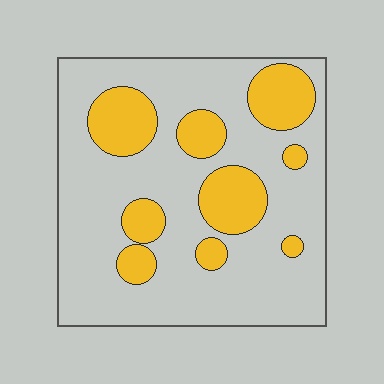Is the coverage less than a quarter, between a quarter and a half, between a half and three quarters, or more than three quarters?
Less than a quarter.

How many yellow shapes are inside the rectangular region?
9.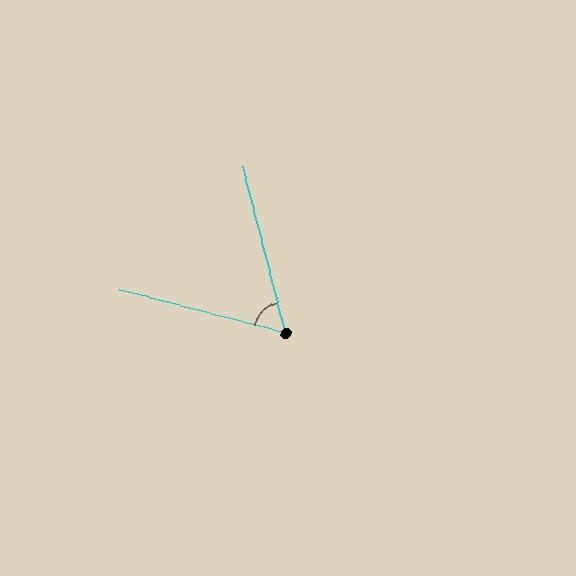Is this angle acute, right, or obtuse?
It is acute.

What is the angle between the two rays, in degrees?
Approximately 61 degrees.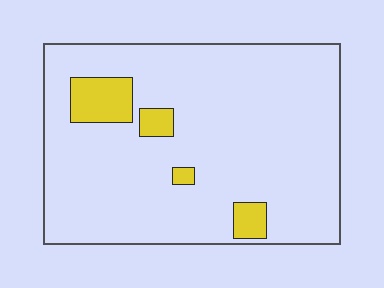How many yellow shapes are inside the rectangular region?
4.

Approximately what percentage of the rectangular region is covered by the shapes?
Approximately 10%.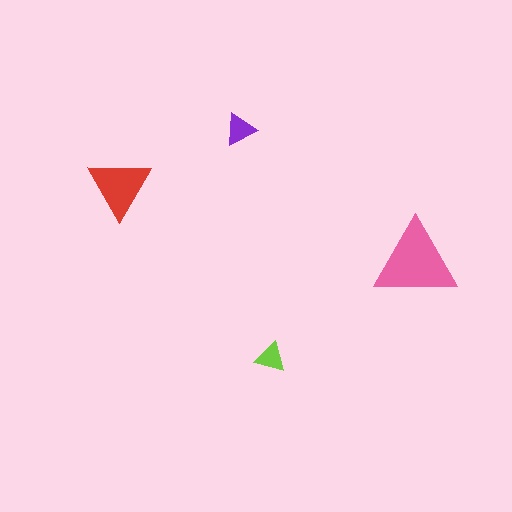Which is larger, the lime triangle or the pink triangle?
The pink one.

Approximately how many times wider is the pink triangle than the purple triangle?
About 2.5 times wider.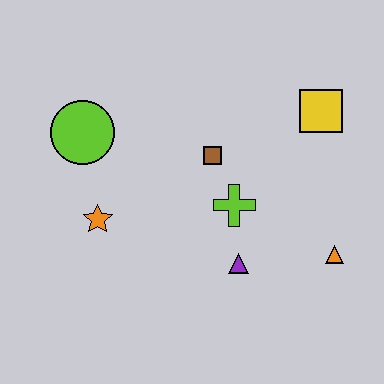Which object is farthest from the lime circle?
The orange triangle is farthest from the lime circle.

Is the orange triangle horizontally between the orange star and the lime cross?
No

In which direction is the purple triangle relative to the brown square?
The purple triangle is below the brown square.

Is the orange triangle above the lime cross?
No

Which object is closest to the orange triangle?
The purple triangle is closest to the orange triangle.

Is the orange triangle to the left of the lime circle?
No